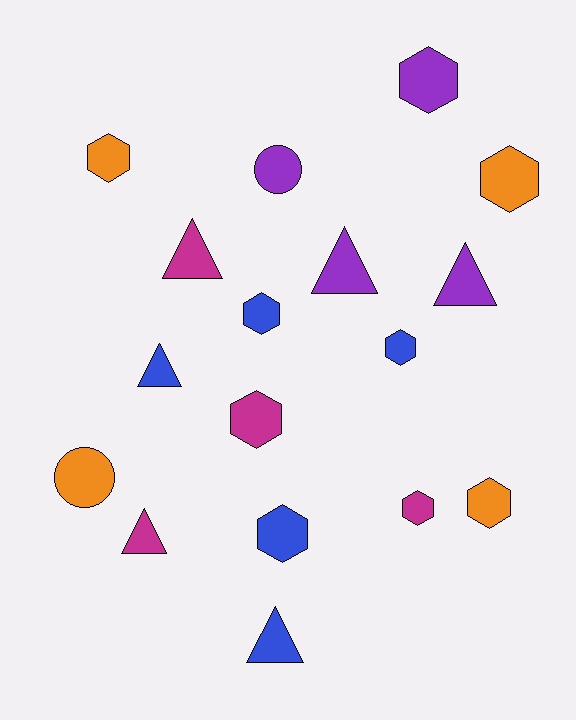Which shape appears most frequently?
Hexagon, with 9 objects.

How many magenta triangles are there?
There are 2 magenta triangles.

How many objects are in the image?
There are 17 objects.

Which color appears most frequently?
Blue, with 5 objects.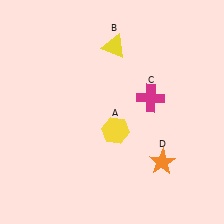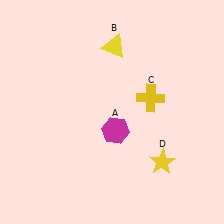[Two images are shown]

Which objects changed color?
A changed from yellow to magenta. C changed from magenta to yellow. D changed from orange to yellow.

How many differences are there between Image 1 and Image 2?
There are 3 differences between the two images.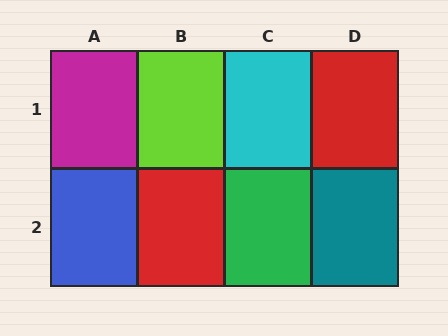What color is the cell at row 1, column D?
Red.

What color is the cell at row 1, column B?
Lime.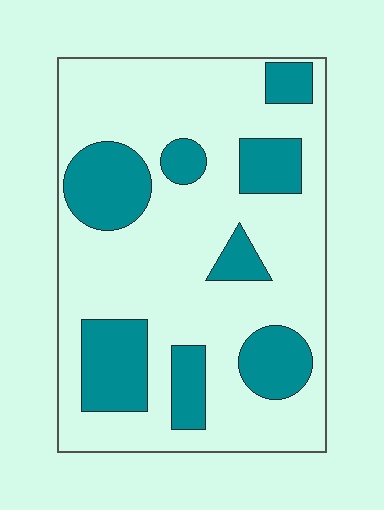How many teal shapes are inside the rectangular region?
8.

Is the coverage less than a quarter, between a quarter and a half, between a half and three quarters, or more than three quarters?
Between a quarter and a half.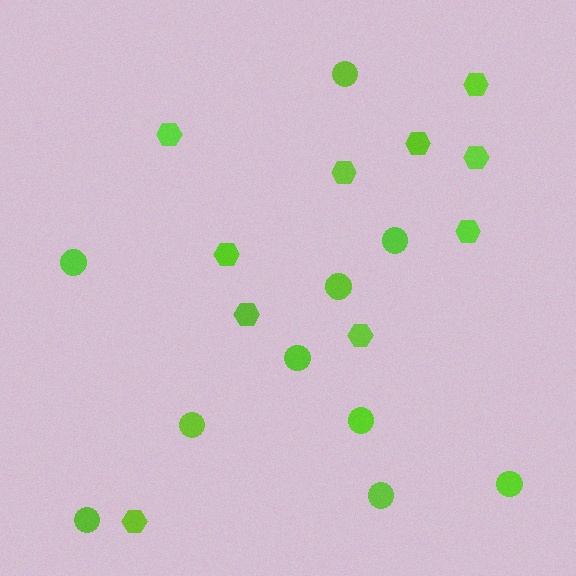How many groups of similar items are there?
There are 2 groups: one group of circles (10) and one group of hexagons (10).